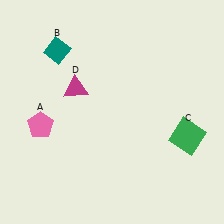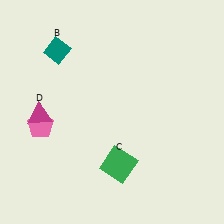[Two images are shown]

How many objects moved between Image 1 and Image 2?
2 objects moved between the two images.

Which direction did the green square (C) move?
The green square (C) moved left.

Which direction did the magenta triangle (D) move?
The magenta triangle (D) moved left.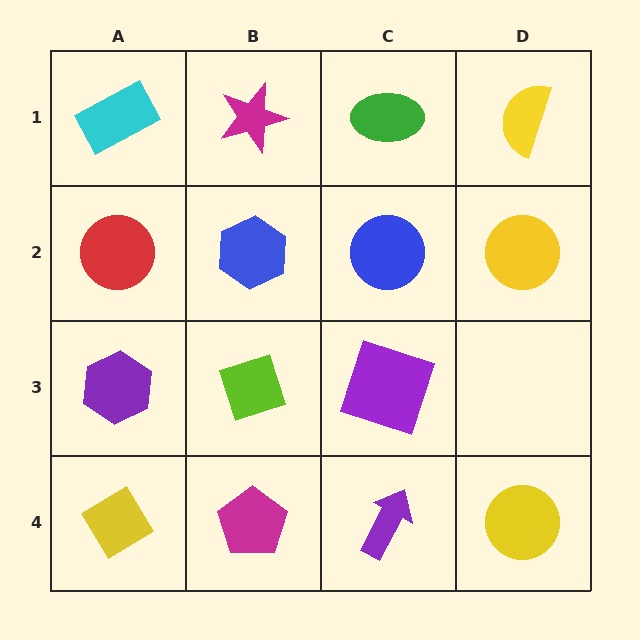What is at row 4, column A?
A yellow diamond.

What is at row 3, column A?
A purple hexagon.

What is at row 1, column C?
A green ellipse.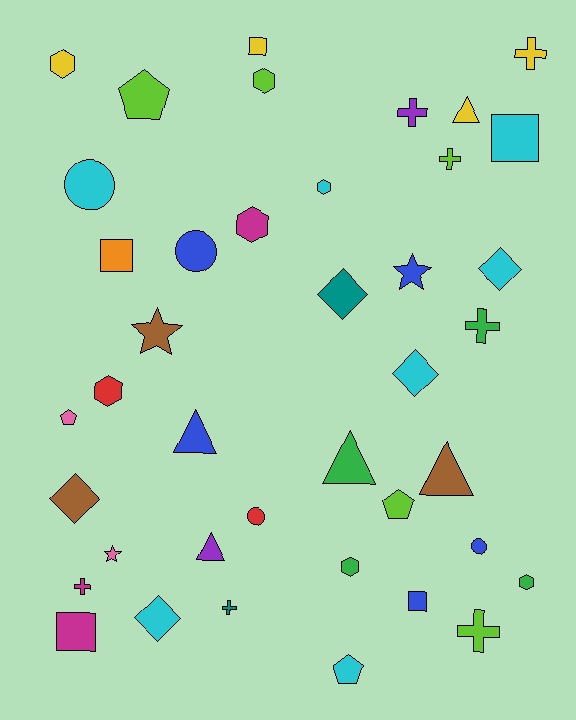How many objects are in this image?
There are 40 objects.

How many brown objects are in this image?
There are 3 brown objects.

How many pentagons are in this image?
There are 4 pentagons.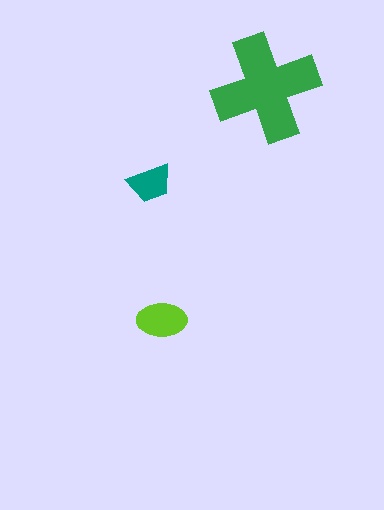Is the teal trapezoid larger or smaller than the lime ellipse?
Smaller.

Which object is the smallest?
The teal trapezoid.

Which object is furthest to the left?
The teal trapezoid is leftmost.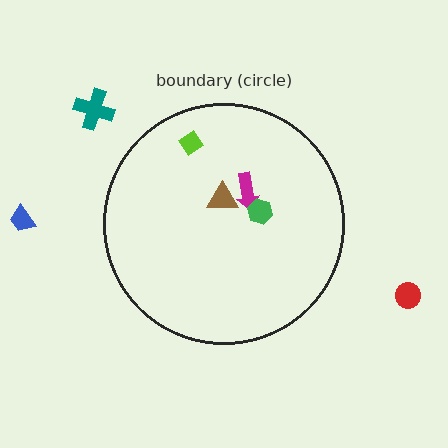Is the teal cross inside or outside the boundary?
Outside.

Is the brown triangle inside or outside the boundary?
Inside.